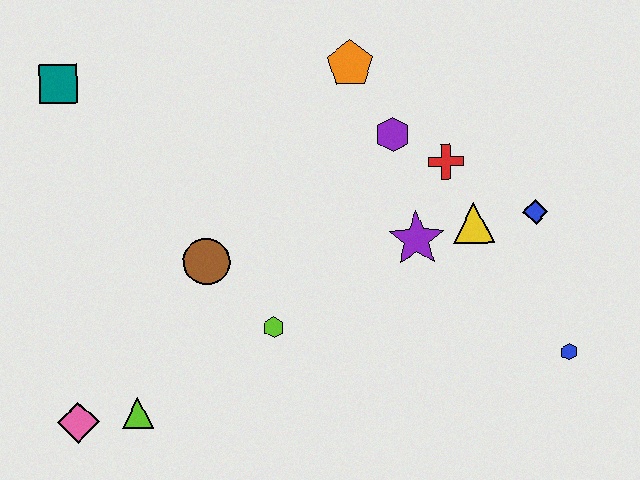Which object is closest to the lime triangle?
The pink diamond is closest to the lime triangle.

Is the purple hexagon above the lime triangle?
Yes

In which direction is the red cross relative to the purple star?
The red cross is above the purple star.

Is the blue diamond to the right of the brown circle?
Yes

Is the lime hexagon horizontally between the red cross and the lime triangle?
Yes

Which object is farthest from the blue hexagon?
The teal square is farthest from the blue hexagon.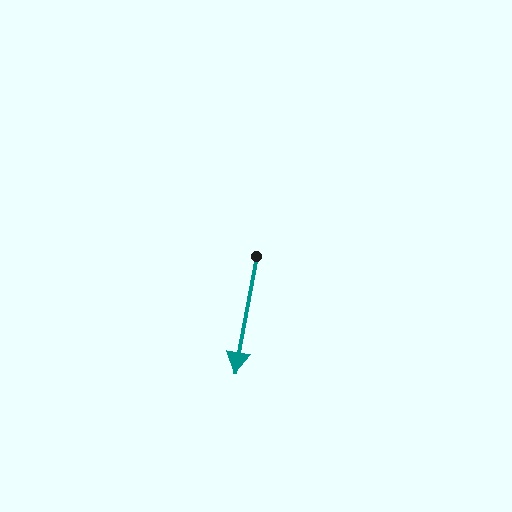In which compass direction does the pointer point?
South.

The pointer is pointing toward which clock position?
Roughly 6 o'clock.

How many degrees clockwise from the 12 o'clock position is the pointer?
Approximately 190 degrees.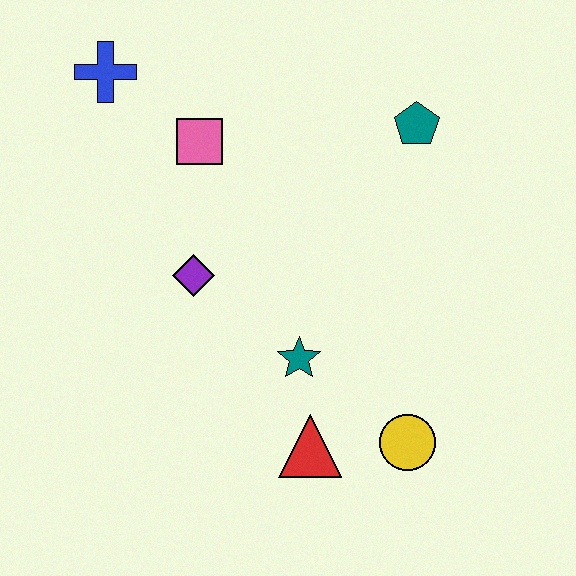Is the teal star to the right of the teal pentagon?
No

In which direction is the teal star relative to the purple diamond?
The teal star is to the right of the purple diamond.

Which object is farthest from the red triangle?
The blue cross is farthest from the red triangle.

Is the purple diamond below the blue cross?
Yes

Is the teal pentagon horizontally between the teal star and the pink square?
No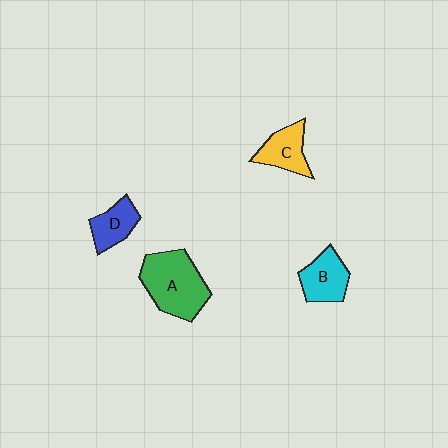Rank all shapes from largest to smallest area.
From largest to smallest: A (green), B (cyan), C (yellow), D (blue).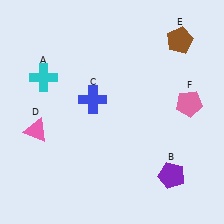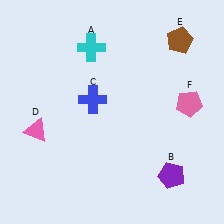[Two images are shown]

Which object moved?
The cyan cross (A) moved right.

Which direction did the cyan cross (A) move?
The cyan cross (A) moved right.